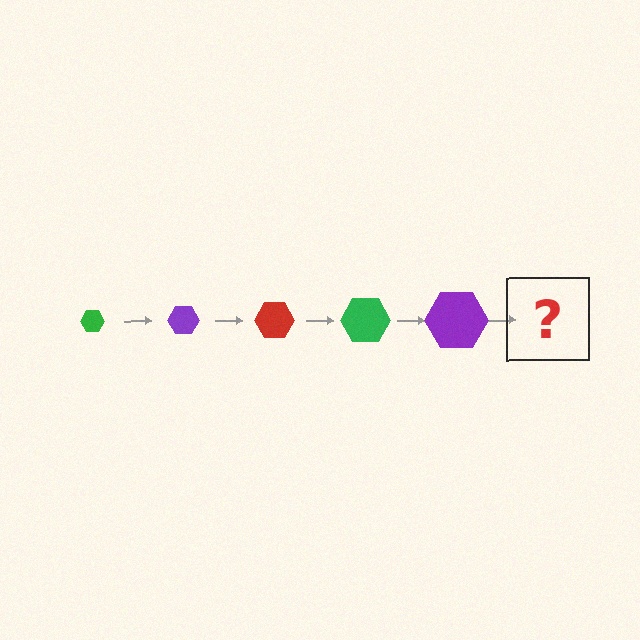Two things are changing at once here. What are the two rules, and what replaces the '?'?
The two rules are that the hexagon grows larger each step and the color cycles through green, purple, and red. The '?' should be a red hexagon, larger than the previous one.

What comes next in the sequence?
The next element should be a red hexagon, larger than the previous one.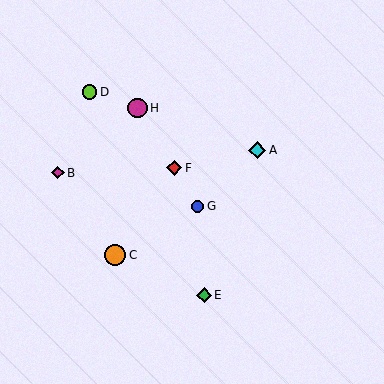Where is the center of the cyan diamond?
The center of the cyan diamond is at (257, 150).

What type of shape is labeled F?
Shape F is a red diamond.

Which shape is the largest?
The orange circle (labeled C) is the largest.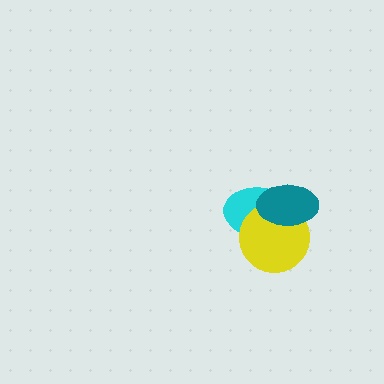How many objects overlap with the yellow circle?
2 objects overlap with the yellow circle.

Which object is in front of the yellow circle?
The teal ellipse is in front of the yellow circle.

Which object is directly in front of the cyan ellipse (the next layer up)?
The yellow circle is directly in front of the cyan ellipse.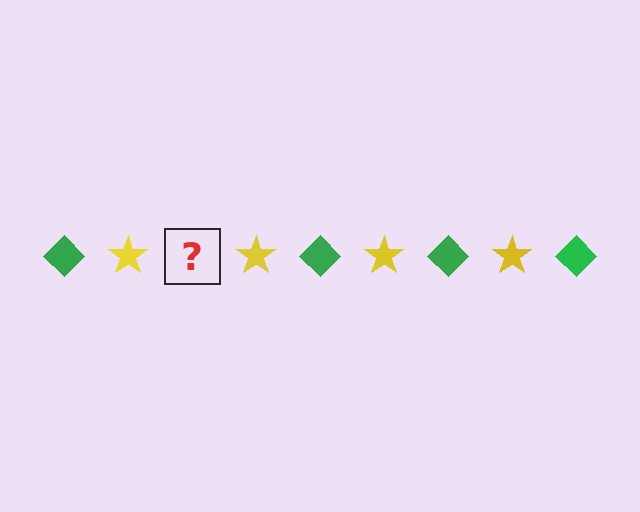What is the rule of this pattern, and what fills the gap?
The rule is that the pattern alternates between green diamond and yellow star. The gap should be filled with a green diamond.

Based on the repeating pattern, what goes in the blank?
The blank should be a green diamond.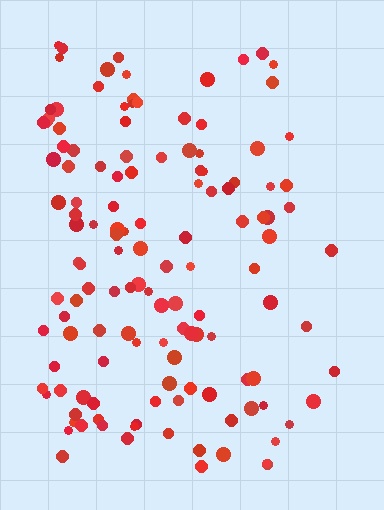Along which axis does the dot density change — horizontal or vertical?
Horizontal.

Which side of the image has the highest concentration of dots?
The left.